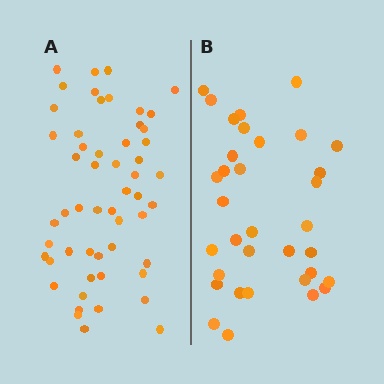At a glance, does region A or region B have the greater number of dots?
Region A (the left region) has more dots.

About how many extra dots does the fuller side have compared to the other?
Region A has approximately 20 more dots than region B.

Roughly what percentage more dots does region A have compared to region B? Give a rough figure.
About 60% more.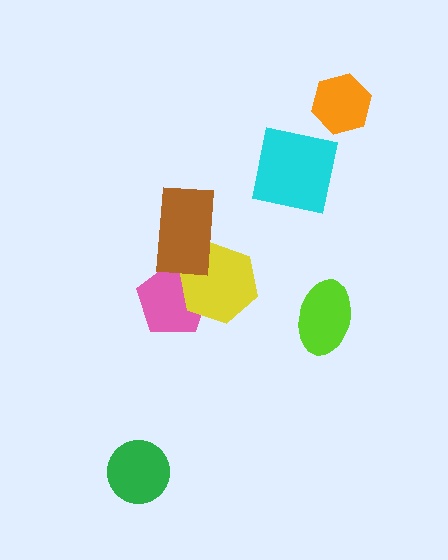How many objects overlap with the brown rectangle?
2 objects overlap with the brown rectangle.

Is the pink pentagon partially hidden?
Yes, it is partially covered by another shape.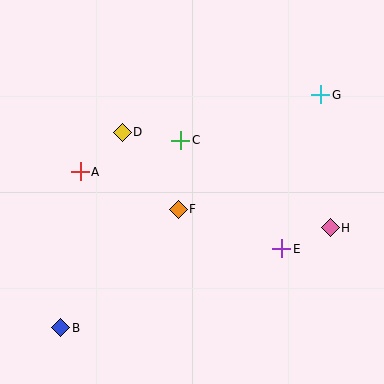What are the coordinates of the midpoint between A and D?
The midpoint between A and D is at (101, 152).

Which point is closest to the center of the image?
Point F at (178, 209) is closest to the center.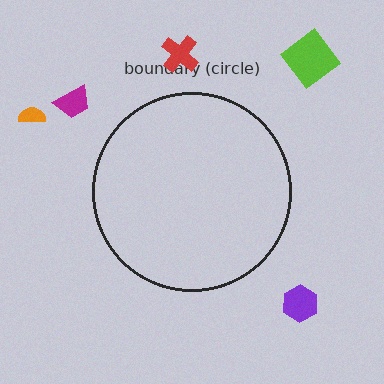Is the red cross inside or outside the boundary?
Outside.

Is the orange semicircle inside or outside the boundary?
Outside.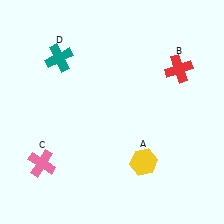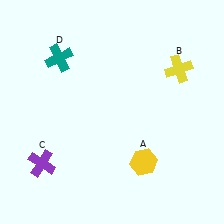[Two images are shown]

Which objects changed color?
B changed from red to yellow. C changed from pink to purple.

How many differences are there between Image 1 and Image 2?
There are 2 differences between the two images.